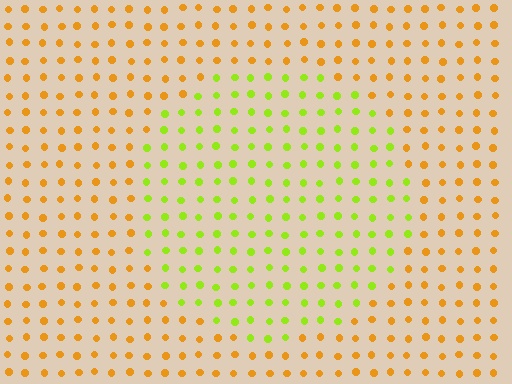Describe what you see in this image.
The image is filled with small orange elements in a uniform arrangement. A circle-shaped region is visible where the elements are tinted to a slightly different hue, forming a subtle color boundary.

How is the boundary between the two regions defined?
The boundary is defined purely by a slight shift in hue (about 49 degrees). Spacing, size, and orientation are identical on both sides.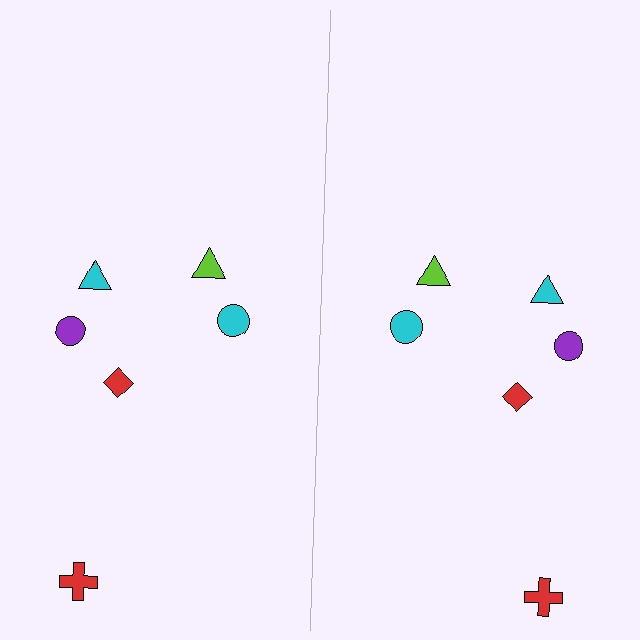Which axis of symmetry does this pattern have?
The pattern has a vertical axis of symmetry running through the center of the image.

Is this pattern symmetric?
Yes, this pattern has bilateral (reflection) symmetry.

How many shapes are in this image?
There are 12 shapes in this image.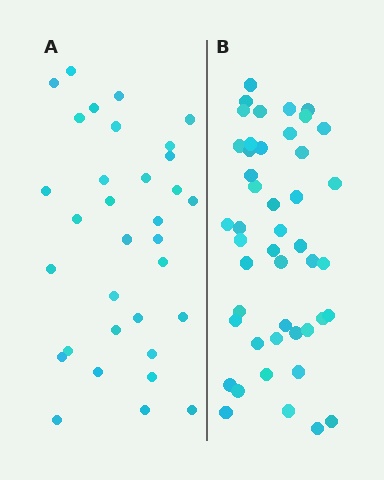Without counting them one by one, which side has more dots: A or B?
Region B (the right region) has more dots.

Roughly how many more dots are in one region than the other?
Region B has approximately 15 more dots than region A.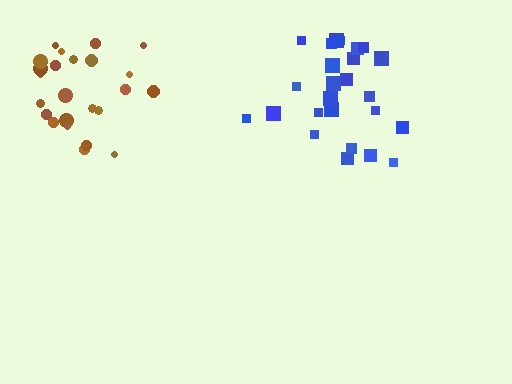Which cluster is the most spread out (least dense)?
Brown.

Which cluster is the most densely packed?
Blue.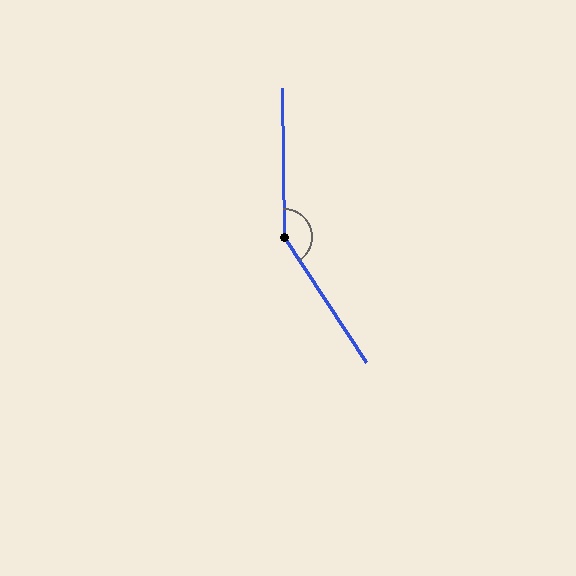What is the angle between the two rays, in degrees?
Approximately 147 degrees.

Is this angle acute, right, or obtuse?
It is obtuse.